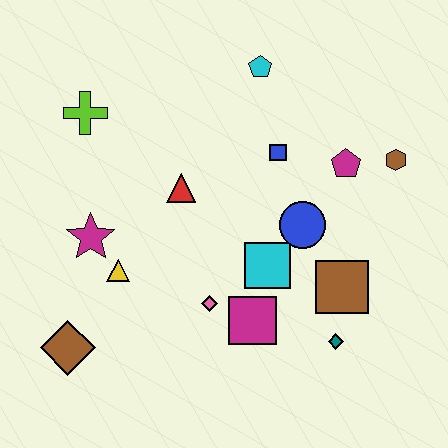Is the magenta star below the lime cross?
Yes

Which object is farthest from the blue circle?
The brown diamond is farthest from the blue circle.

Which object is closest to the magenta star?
The yellow triangle is closest to the magenta star.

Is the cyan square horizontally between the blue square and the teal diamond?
No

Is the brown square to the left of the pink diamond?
No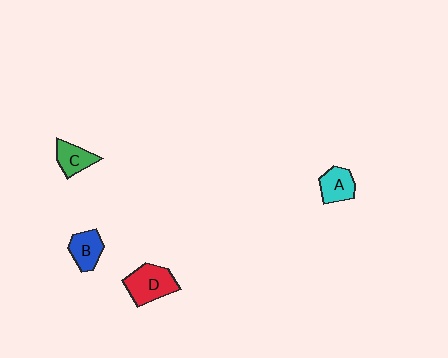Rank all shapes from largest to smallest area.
From largest to smallest: D (red), B (blue), A (cyan), C (green).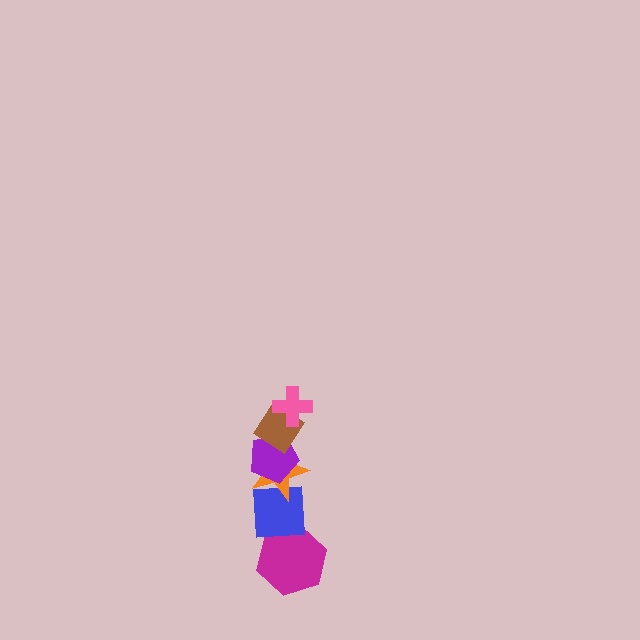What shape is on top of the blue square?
The orange star is on top of the blue square.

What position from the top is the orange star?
The orange star is 4th from the top.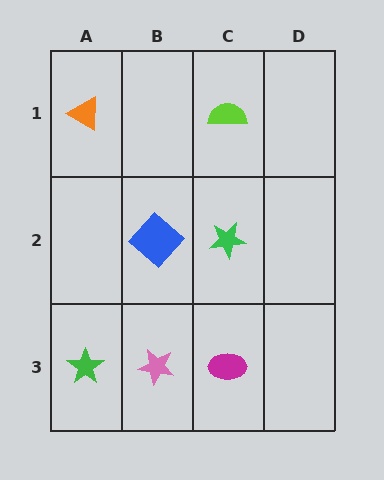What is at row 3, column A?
A green star.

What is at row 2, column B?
A blue diamond.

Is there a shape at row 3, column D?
No, that cell is empty.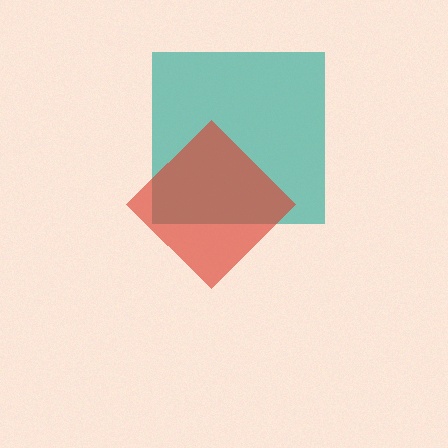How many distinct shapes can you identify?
There are 2 distinct shapes: a teal square, a red diamond.